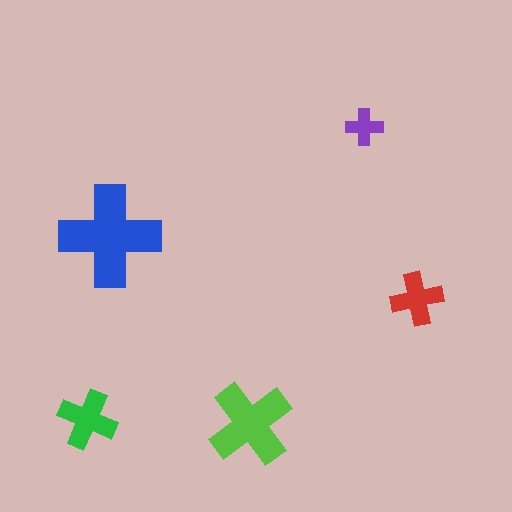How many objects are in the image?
There are 5 objects in the image.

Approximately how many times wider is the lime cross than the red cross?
About 1.5 times wider.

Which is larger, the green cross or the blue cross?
The blue one.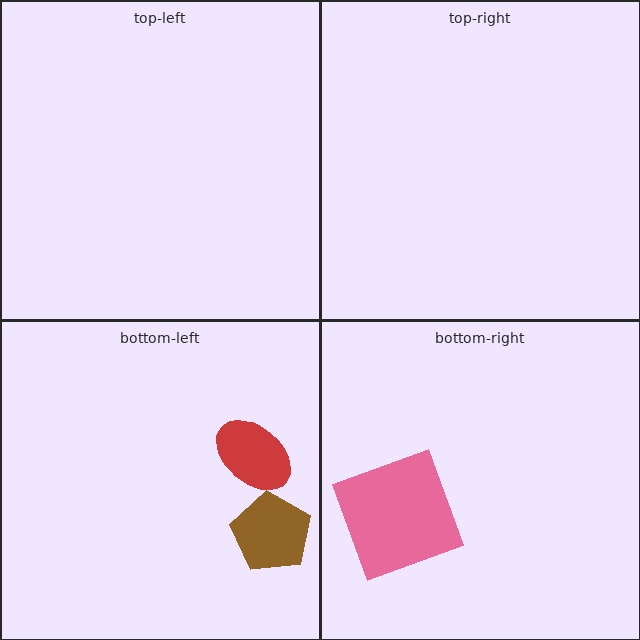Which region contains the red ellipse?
The bottom-left region.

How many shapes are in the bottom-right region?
1.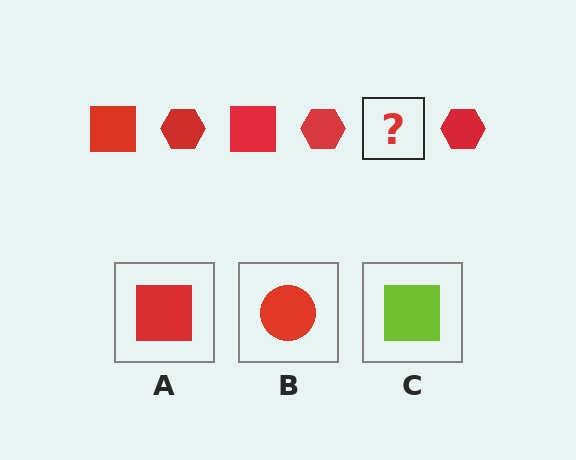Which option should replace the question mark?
Option A.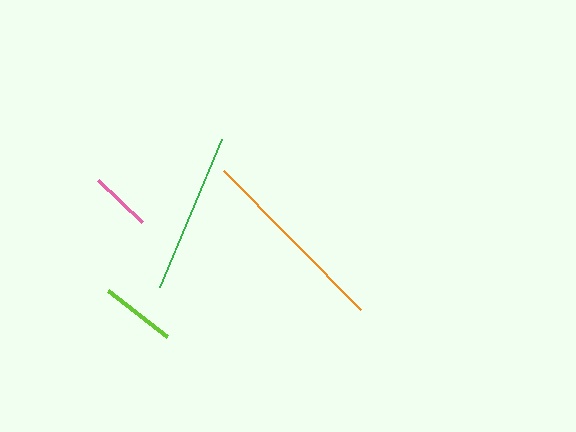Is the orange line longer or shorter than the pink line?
The orange line is longer than the pink line.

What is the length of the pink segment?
The pink segment is approximately 62 pixels long.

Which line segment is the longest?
The orange line is the longest at approximately 195 pixels.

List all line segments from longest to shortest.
From longest to shortest: orange, green, lime, pink.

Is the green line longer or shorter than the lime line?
The green line is longer than the lime line.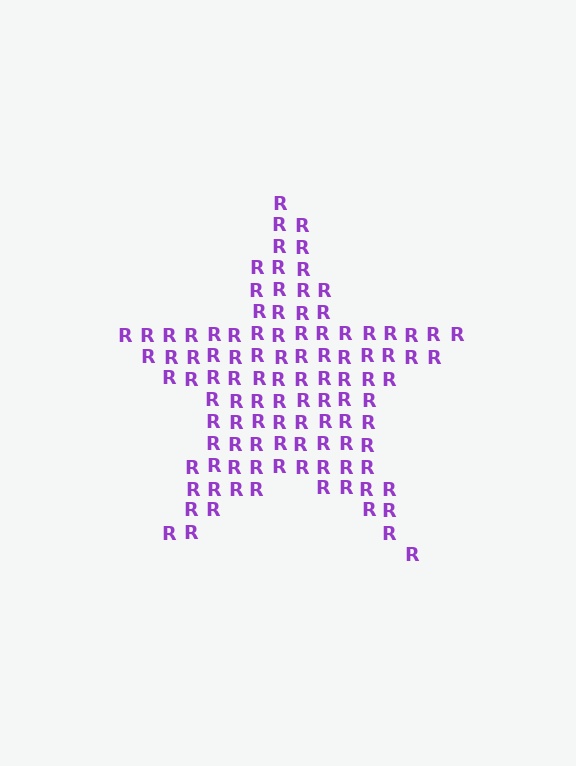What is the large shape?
The large shape is a star.